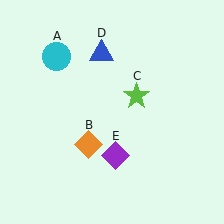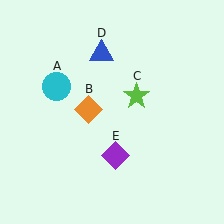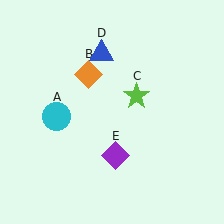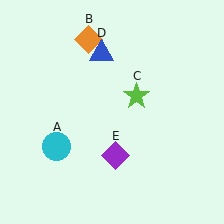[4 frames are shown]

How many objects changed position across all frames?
2 objects changed position: cyan circle (object A), orange diamond (object B).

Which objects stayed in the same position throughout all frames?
Lime star (object C) and blue triangle (object D) and purple diamond (object E) remained stationary.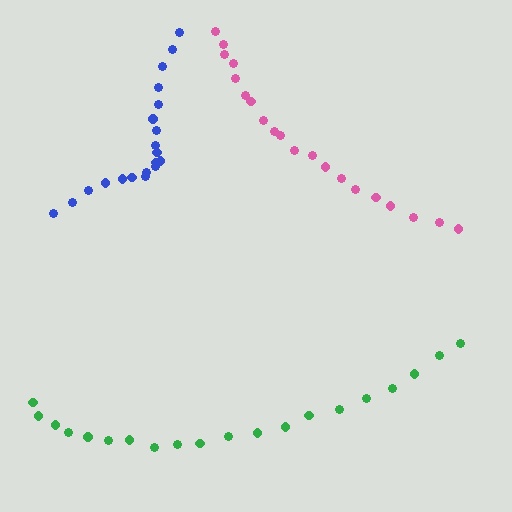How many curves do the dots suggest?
There are 3 distinct paths.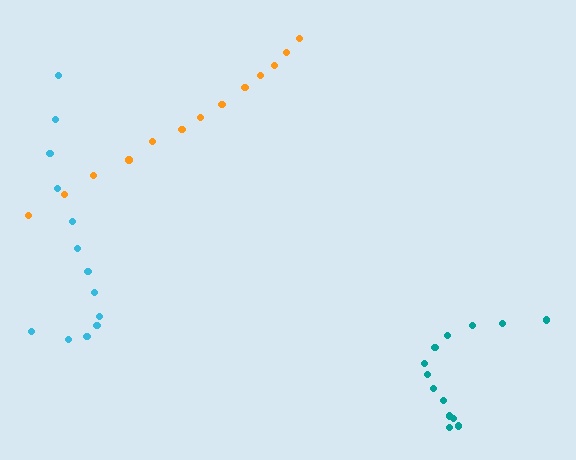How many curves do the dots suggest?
There are 3 distinct paths.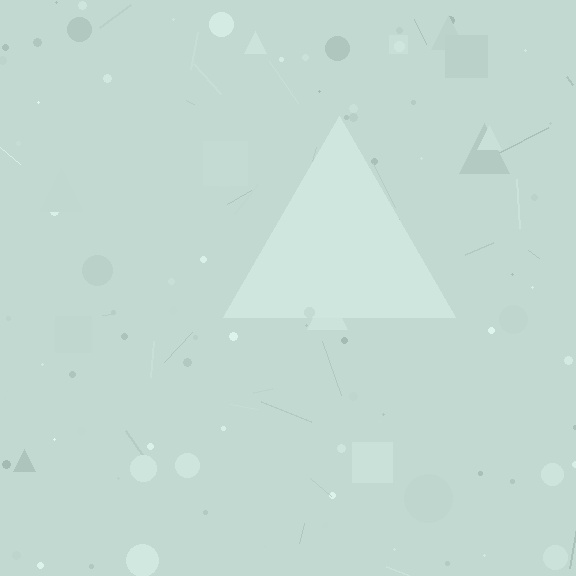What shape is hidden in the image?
A triangle is hidden in the image.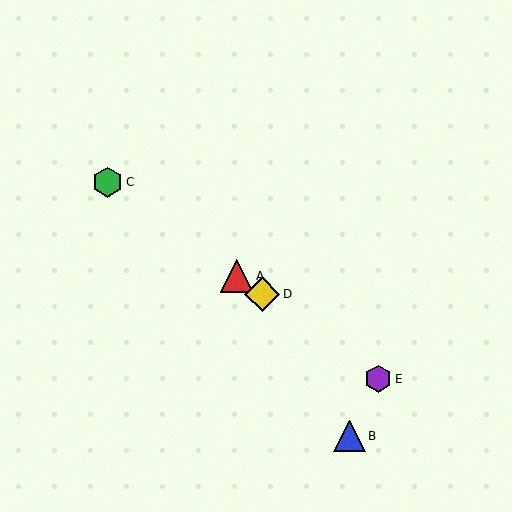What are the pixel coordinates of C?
Object C is at (108, 182).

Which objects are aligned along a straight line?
Objects A, C, D, E are aligned along a straight line.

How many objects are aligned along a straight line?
4 objects (A, C, D, E) are aligned along a straight line.